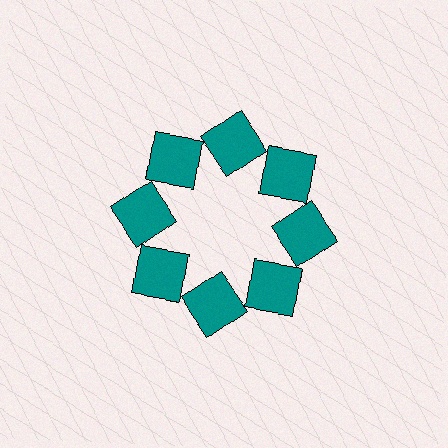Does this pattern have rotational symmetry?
Yes, this pattern has 8-fold rotational symmetry. It looks the same after rotating 45 degrees around the center.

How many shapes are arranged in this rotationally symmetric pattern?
There are 8 shapes, arranged in 8 groups of 1.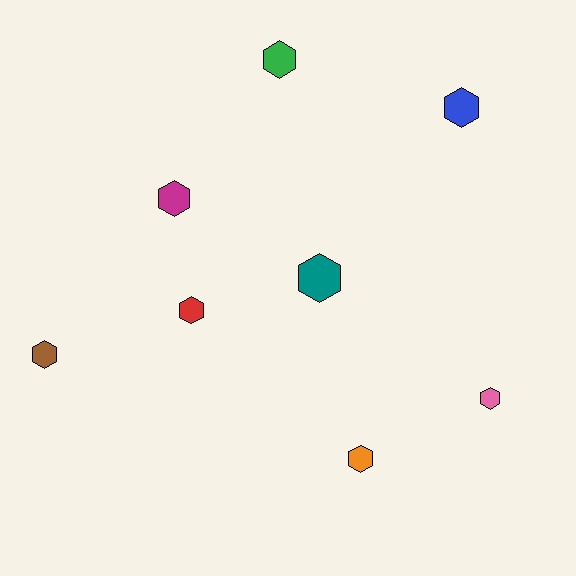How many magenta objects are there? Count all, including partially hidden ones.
There is 1 magenta object.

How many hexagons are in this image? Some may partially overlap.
There are 8 hexagons.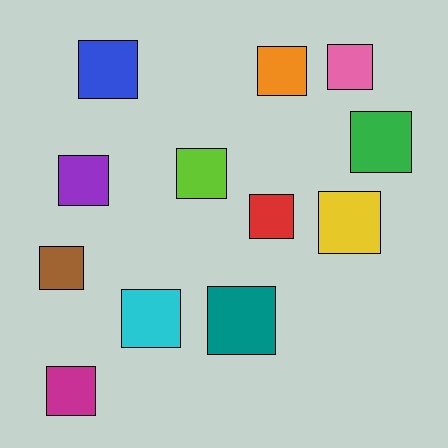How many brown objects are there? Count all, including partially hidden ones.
There is 1 brown object.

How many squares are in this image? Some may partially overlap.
There are 12 squares.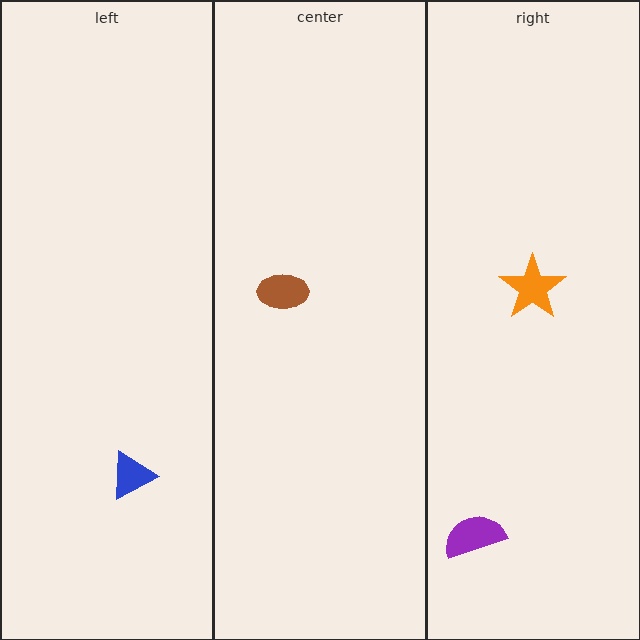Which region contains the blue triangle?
The left region.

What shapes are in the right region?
The purple semicircle, the orange star.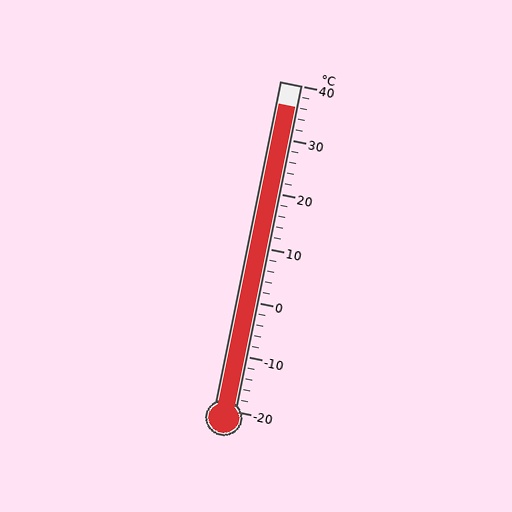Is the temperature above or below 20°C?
The temperature is above 20°C.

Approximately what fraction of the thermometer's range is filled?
The thermometer is filled to approximately 95% of its range.